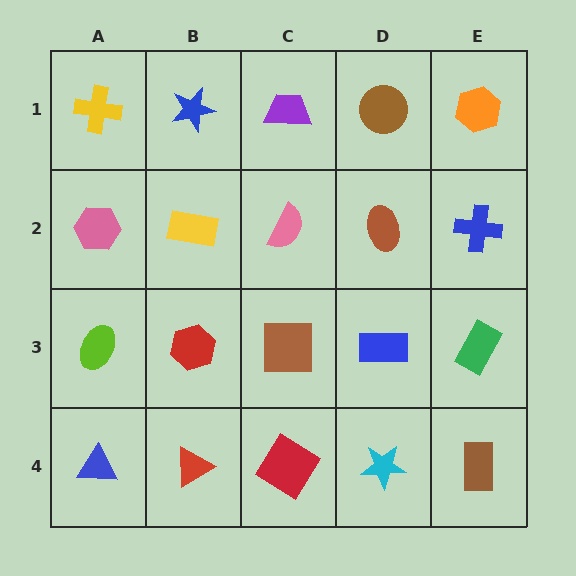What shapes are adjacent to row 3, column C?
A pink semicircle (row 2, column C), a red diamond (row 4, column C), a red hexagon (row 3, column B), a blue rectangle (row 3, column D).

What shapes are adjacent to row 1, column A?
A pink hexagon (row 2, column A), a blue star (row 1, column B).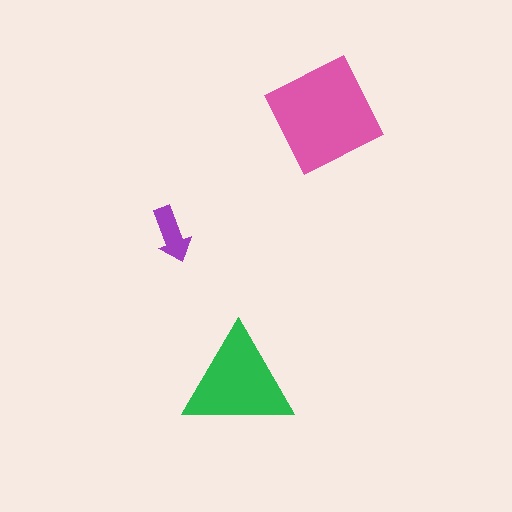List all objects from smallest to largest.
The purple arrow, the green triangle, the pink diamond.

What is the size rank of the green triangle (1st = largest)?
2nd.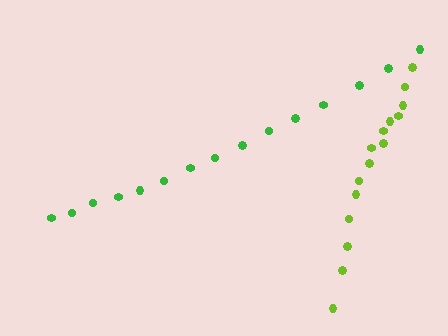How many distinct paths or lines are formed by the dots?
There are 2 distinct paths.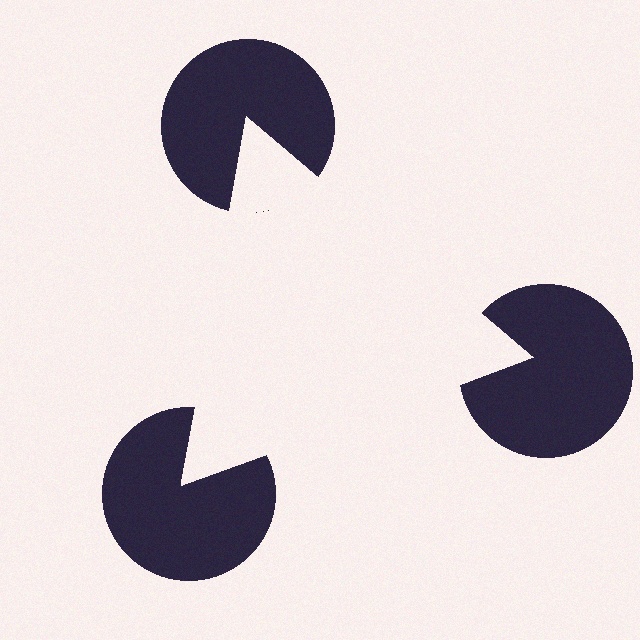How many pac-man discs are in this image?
There are 3 — one at each vertex of the illusory triangle.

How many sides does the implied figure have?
3 sides.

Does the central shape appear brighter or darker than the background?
It typically appears slightly brighter than the background, even though no actual brightness change is drawn.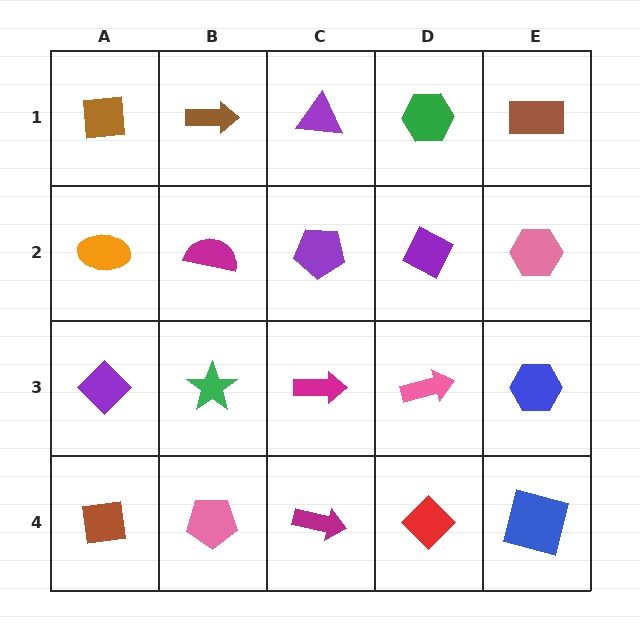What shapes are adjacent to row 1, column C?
A purple pentagon (row 2, column C), a brown arrow (row 1, column B), a green hexagon (row 1, column D).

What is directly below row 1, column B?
A magenta semicircle.